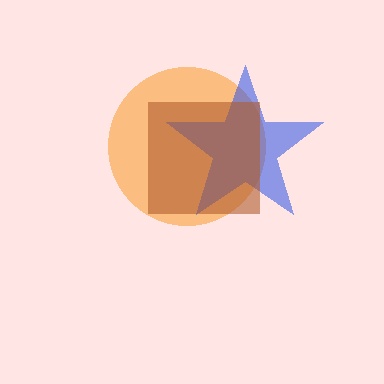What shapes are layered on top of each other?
The layered shapes are: an orange circle, a blue star, a brown square.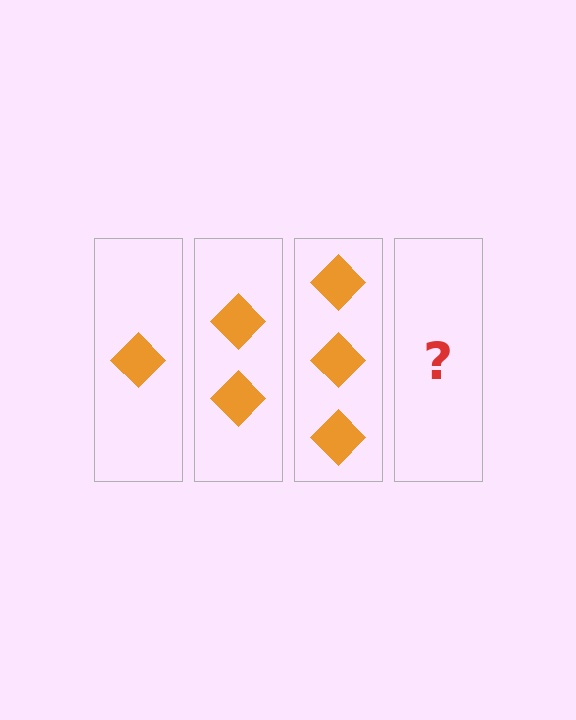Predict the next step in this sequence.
The next step is 4 diamonds.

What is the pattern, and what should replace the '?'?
The pattern is that each step adds one more diamond. The '?' should be 4 diamonds.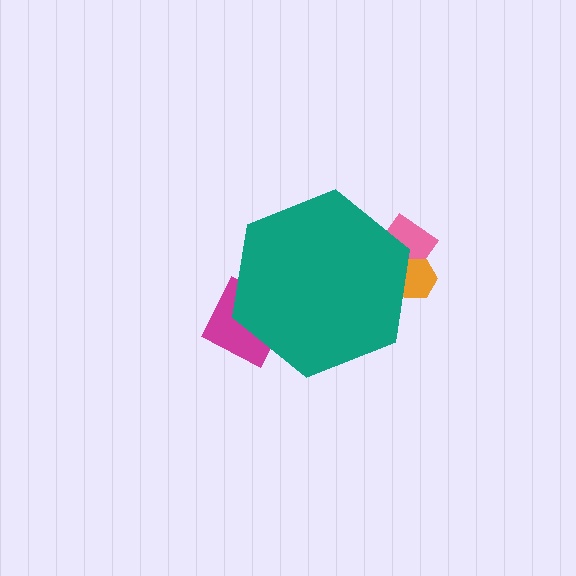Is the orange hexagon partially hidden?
Yes, the orange hexagon is partially hidden behind the teal hexagon.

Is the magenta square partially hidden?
Yes, the magenta square is partially hidden behind the teal hexagon.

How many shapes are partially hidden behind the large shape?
3 shapes are partially hidden.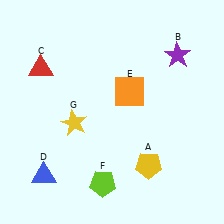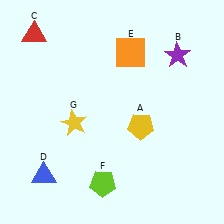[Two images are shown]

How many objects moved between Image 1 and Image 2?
3 objects moved between the two images.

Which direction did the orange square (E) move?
The orange square (E) moved up.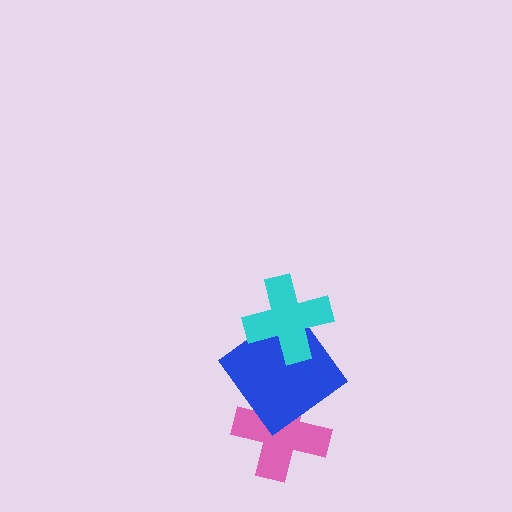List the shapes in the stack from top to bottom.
From top to bottom: the cyan cross, the blue diamond, the pink cross.